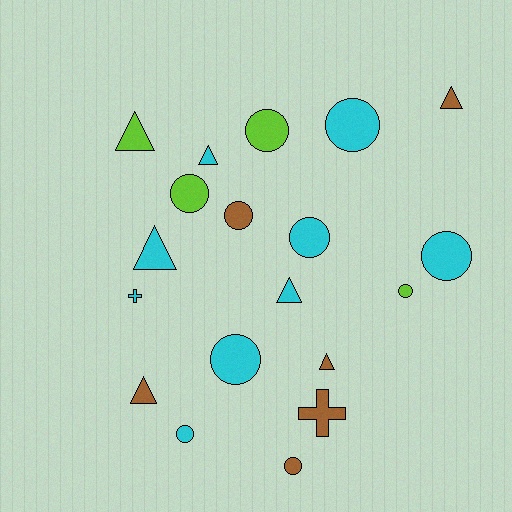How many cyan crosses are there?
There is 1 cyan cross.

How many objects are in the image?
There are 19 objects.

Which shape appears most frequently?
Circle, with 10 objects.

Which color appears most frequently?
Cyan, with 9 objects.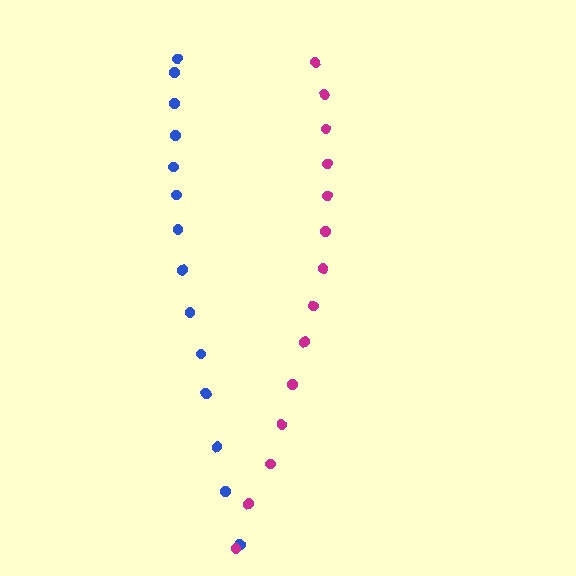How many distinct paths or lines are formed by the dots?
There are 2 distinct paths.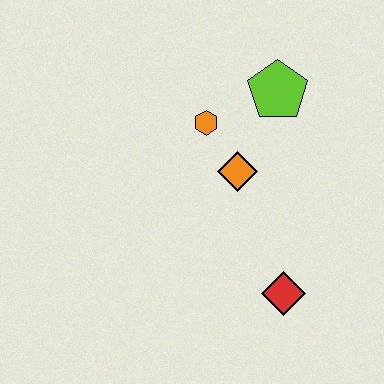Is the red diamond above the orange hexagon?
No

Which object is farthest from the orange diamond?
The red diamond is farthest from the orange diamond.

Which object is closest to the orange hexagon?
The orange diamond is closest to the orange hexagon.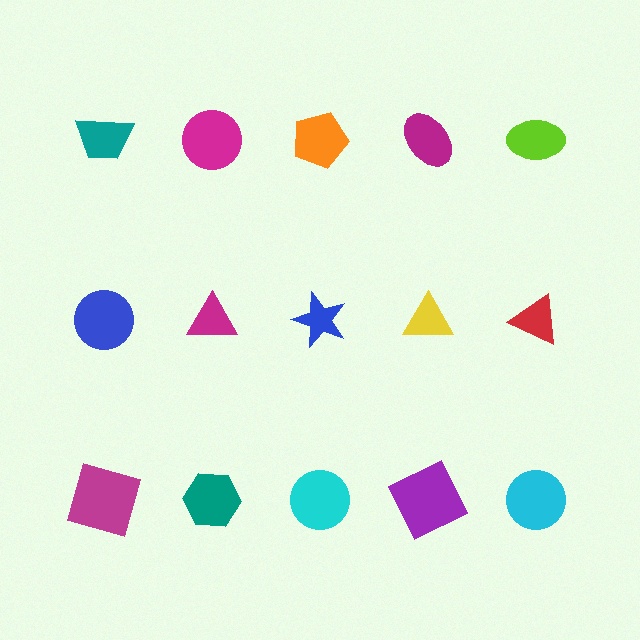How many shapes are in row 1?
5 shapes.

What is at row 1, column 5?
A lime ellipse.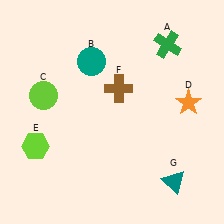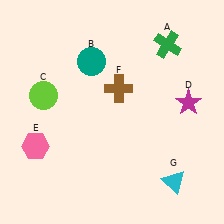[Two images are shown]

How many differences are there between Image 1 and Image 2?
There are 3 differences between the two images.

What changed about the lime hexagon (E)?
In Image 1, E is lime. In Image 2, it changed to pink.